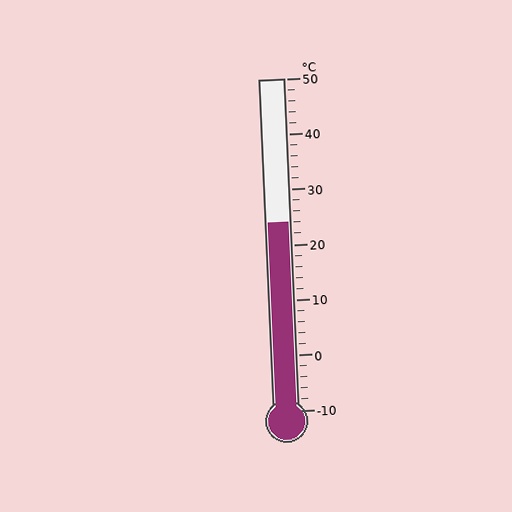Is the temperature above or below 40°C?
The temperature is below 40°C.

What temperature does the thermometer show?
The thermometer shows approximately 24°C.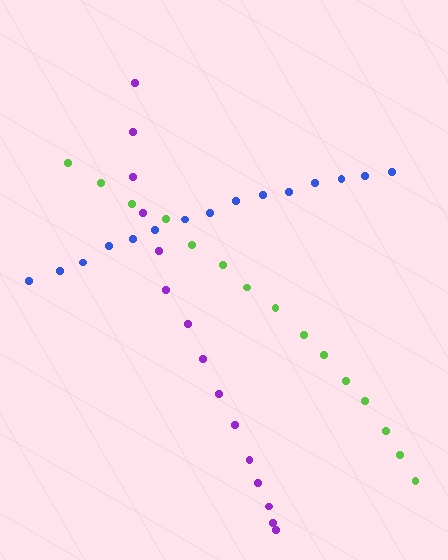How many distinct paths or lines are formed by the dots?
There are 3 distinct paths.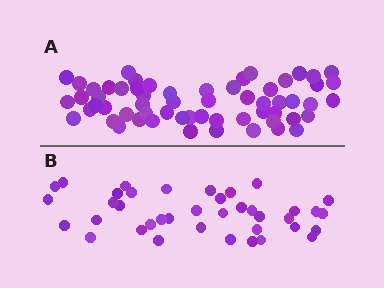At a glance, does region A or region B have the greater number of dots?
Region A (the top region) has more dots.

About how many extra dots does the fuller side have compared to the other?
Region A has approximately 20 more dots than region B.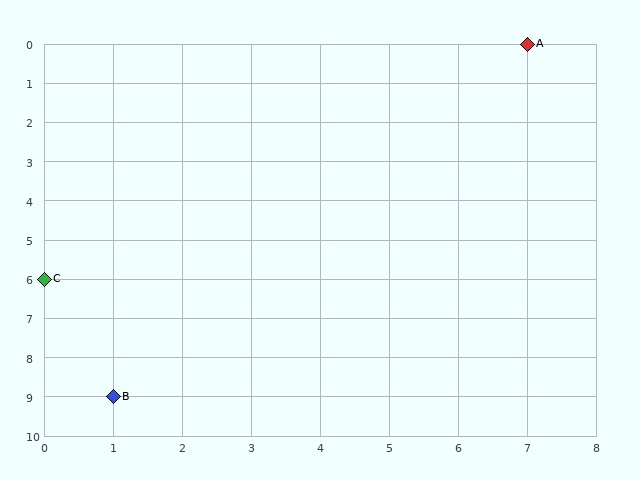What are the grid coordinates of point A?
Point A is at grid coordinates (7, 0).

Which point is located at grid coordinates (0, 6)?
Point C is at (0, 6).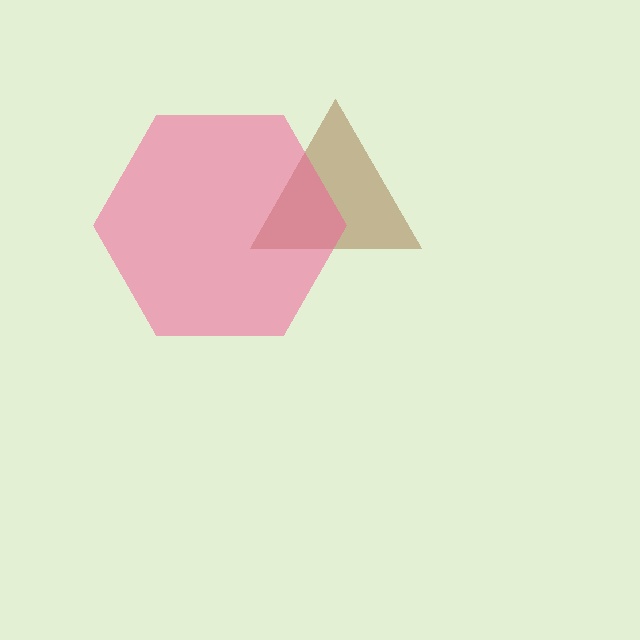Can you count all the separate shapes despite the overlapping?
Yes, there are 2 separate shapes.